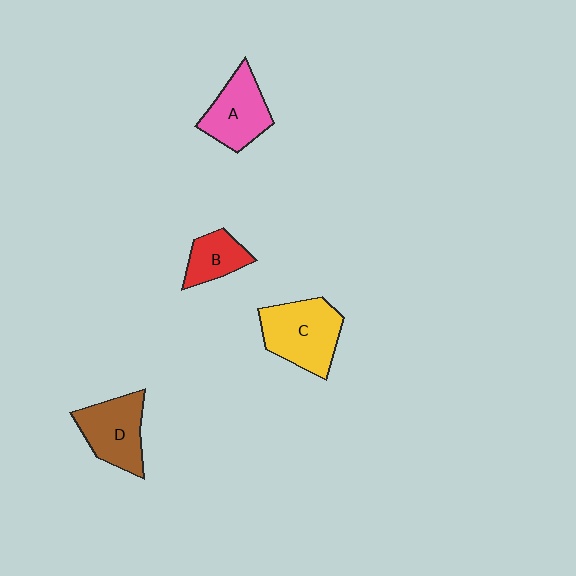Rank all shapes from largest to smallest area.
From largest to smallest: C (yellow), D (brown), A (pink), B (red).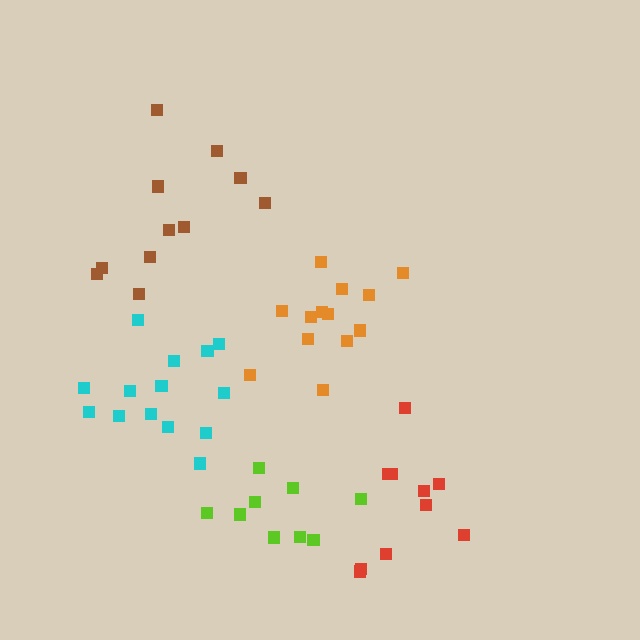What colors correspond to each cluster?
The clusters are colored: orange, brown, lime, red, cyan.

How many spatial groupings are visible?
There are 5 spatial groupings.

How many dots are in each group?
Group 1: 13 dots, Group 2: 11 dots, Group 3: 9 dots, Group 4: 10 dots, Group 5: 14 dots (57 total).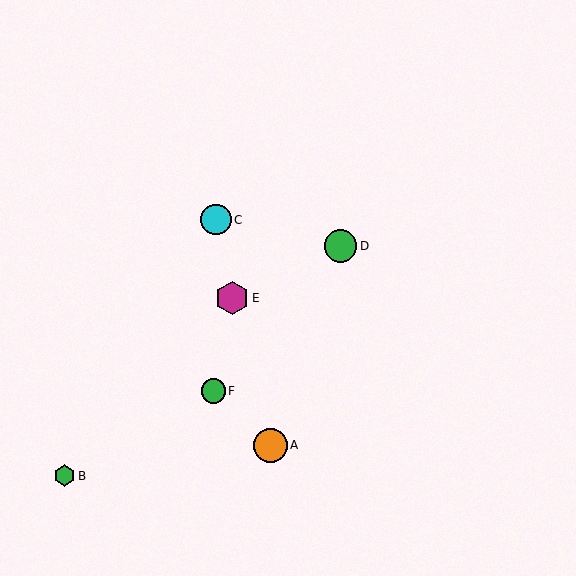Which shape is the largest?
The orange circle (labeled A) is the largest.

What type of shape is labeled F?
Shape F is a green circle.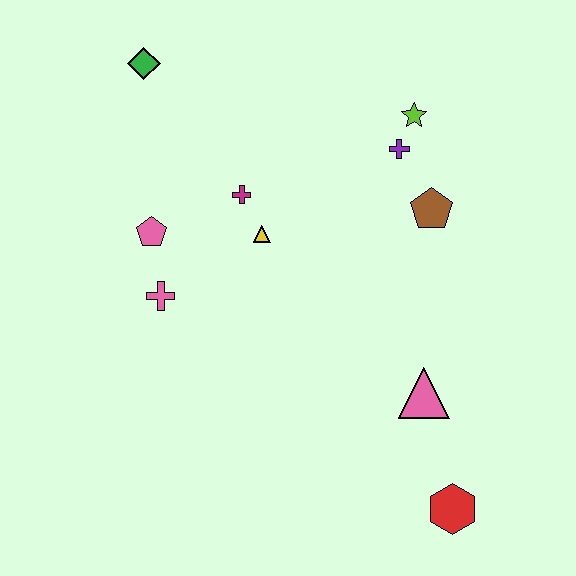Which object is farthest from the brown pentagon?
The green diamond is farthest from the brown pentagon.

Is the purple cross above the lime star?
No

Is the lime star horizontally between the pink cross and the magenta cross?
No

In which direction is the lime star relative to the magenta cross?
The lime star is to the right of the magenta cross.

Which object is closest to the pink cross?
The pink pentagon is closest to the pink cross.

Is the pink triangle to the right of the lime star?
Yes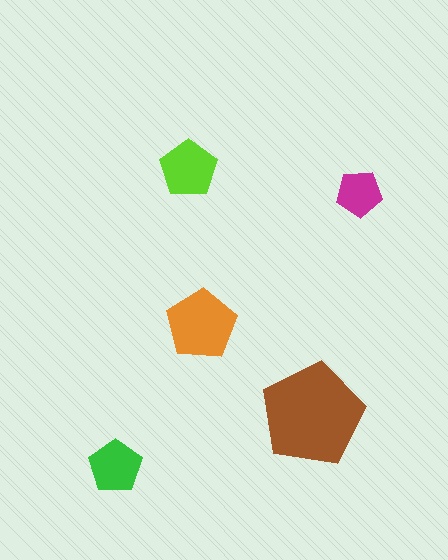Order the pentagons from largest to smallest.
the brown one, the orange one, the lime one, the green one, the magenta one.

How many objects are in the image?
There are 5 objects in the image.